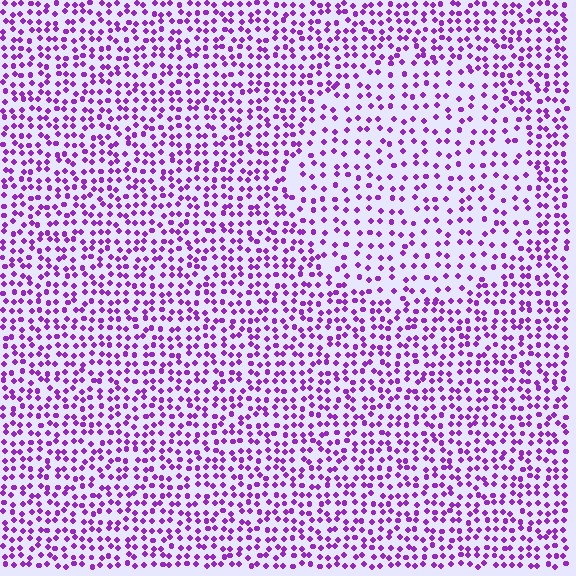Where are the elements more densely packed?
The elements are more densely packed outside the circle boundary.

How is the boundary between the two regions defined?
The boundary is defined by a change in element density (approximately 1.7x ratio). All elements are the same color, size, and shape.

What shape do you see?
I see a circle.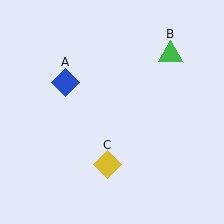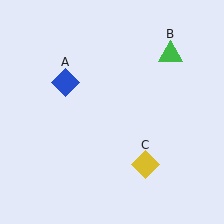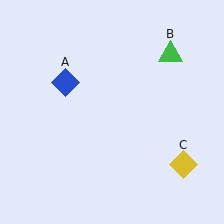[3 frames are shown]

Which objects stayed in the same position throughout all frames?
Blue diamond (object A) and green triangle (object B) remained stationary.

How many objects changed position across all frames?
1 object changed position: yellow diamond (object C).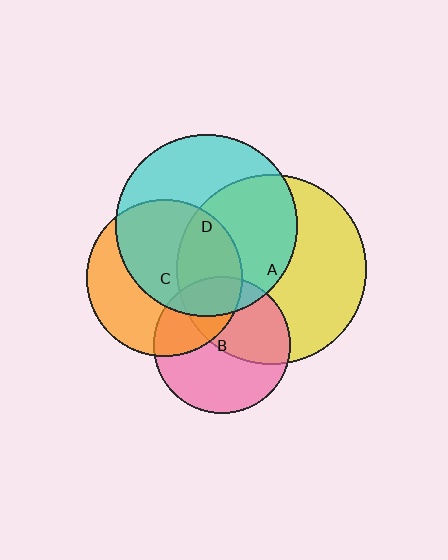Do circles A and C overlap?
Yes.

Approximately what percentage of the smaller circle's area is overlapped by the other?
Approximately 30%.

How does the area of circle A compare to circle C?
Approximately 1.5 times.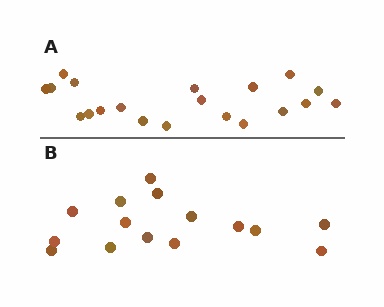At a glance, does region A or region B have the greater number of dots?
Region A (the top region) has more dots.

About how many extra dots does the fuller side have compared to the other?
Region A has about 5 more dots than region B.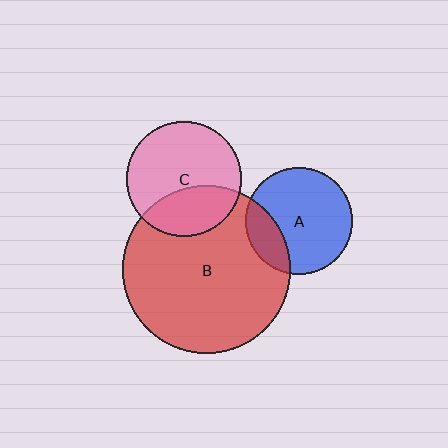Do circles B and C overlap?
Yes.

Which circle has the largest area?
Circle B (red).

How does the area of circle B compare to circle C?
Approximately 2.1 times.